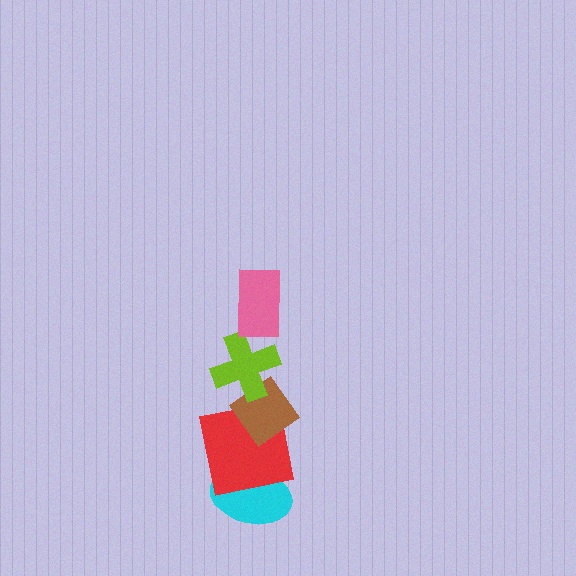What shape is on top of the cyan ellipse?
The red square is on top of the cyan ellipse.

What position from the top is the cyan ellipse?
The cyan ellipse is 5th from the top.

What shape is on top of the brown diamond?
The lime cross is on top of the brown diamond.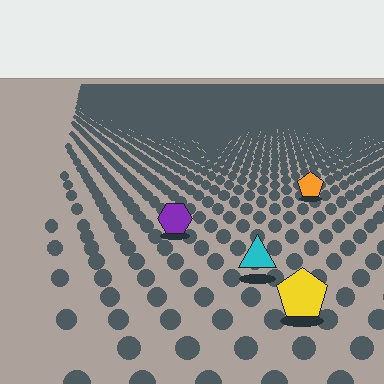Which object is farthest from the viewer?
The orange pentagon is farthest from the viewer. It appears smaller and the ground texture around it is denser.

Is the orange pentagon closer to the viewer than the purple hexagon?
No. The purple hexagon is closer — you can tell from the texture gradient: the ground texture is coarser near it.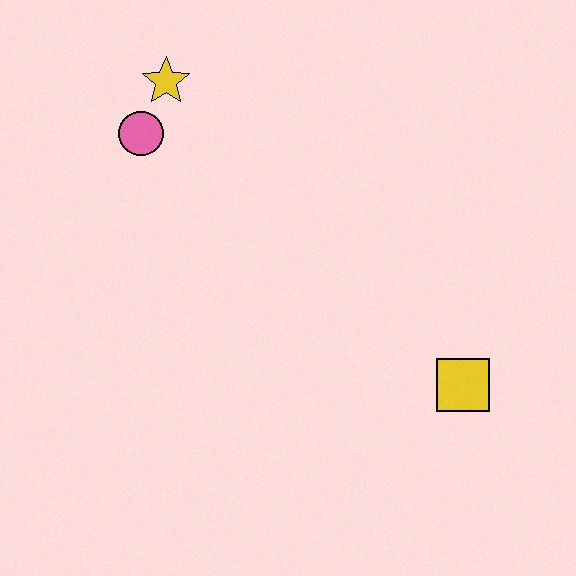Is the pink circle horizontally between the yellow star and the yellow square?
No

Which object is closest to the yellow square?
The pink circle is closest to the yellow square.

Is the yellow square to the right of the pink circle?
Yes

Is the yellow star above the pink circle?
Yes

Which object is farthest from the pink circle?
The yellow square is farthest from the pink circle.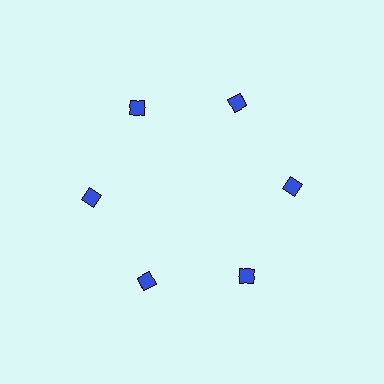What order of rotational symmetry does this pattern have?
This pattern has 6-fold rotational symmetry.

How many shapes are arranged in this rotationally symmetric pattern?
There are 6 shapes, arranged in 6 groups of 1.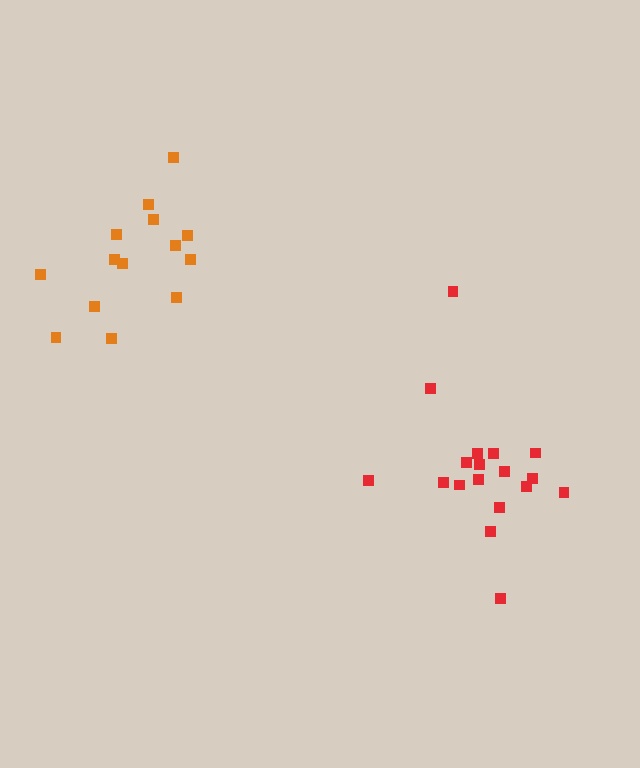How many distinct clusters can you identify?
There are 2 distinct clusters.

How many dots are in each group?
Group 1: 14 dots, Group 2: 18 dots (32 total).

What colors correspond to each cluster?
The clusters are colored: orange, red.